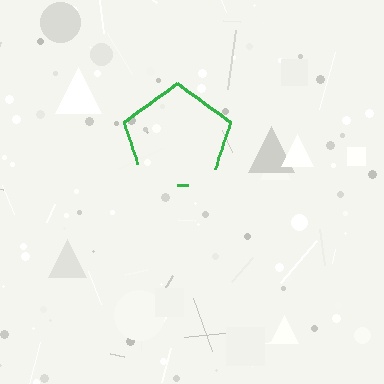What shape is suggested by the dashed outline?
The dashed outline suggests a pentagon.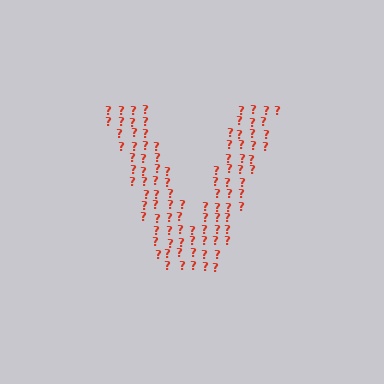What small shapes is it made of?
It is made of small question marks.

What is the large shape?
The large shape is the letter V.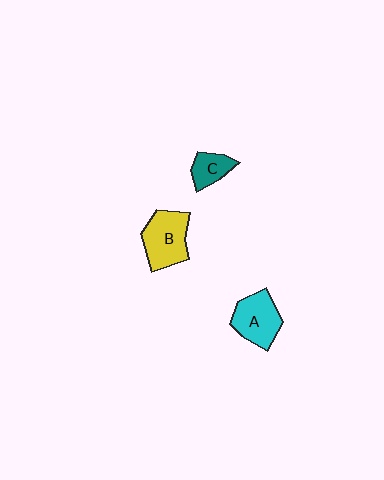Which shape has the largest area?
Shape B (yellow).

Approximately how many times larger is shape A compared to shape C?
Approximately 1.8 times.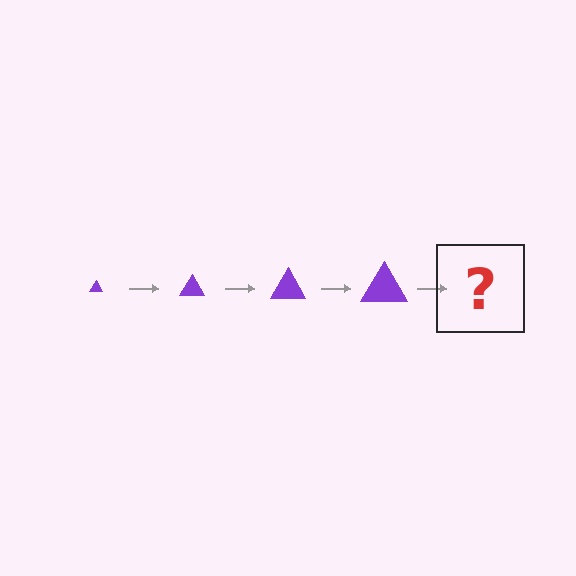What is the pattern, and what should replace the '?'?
The pattern is that the triangle gets progressively larger each step. The '?' should be a purple triangle, larger than the previous one.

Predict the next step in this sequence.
The next step is a purple triangle, larger than the previous one.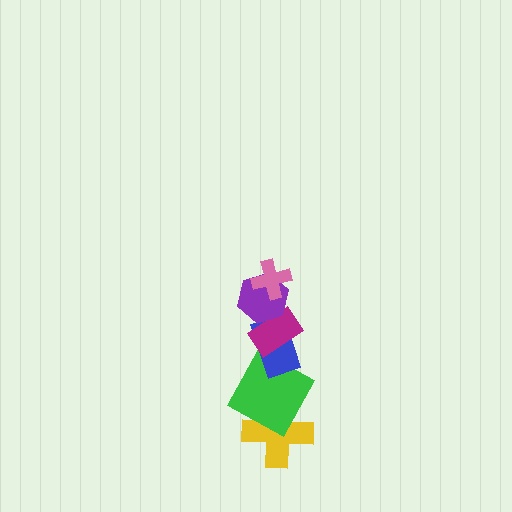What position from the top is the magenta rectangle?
The magenta rectangle is 3rd from the top.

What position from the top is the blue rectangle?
The blue rectangle is 4th from the top.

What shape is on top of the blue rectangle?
The magenta rectangle is on top of the blue rectangle.